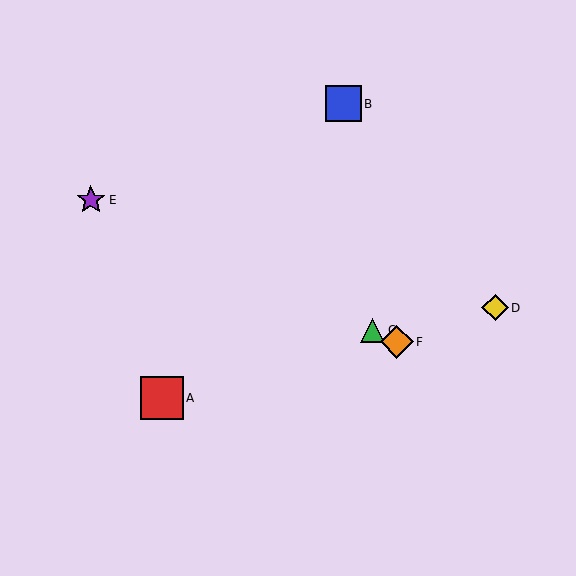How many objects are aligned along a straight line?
3 objects (C, E, F) are aligned along a straight line.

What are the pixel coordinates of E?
Object E is at (91, 200).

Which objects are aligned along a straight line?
Objects C, E, F are aligned along a straight line.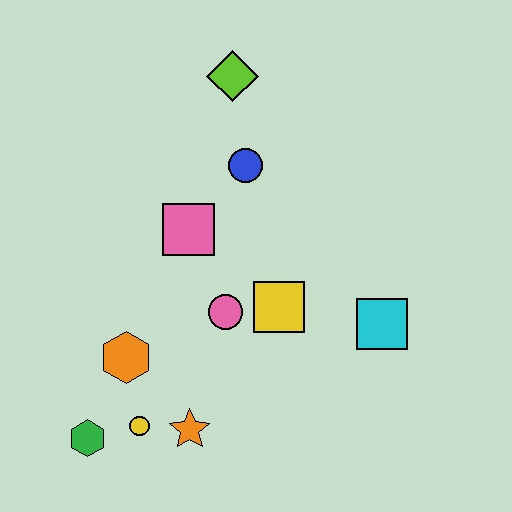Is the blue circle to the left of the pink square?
No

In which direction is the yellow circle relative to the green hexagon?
The yellow circle is to the right of the green hexagon.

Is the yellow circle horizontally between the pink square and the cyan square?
No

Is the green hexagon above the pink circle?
No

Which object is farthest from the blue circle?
The green hexagon is farthest from the blue circle.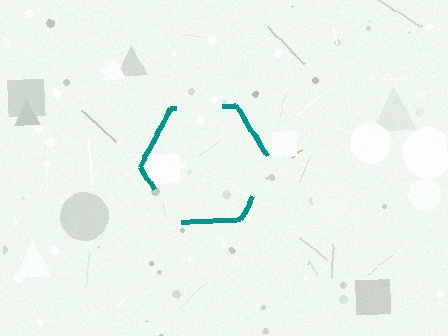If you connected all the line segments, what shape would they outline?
They would outline a hexagon.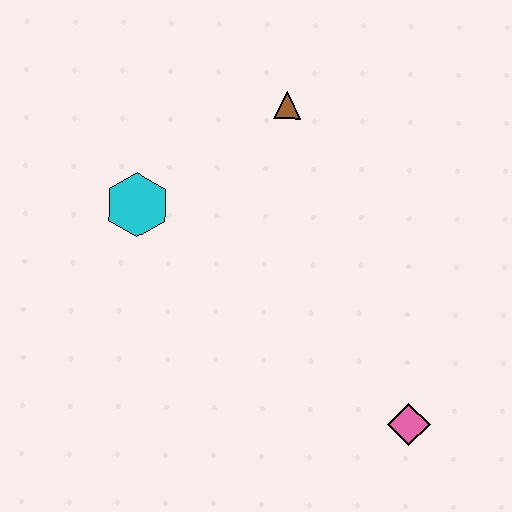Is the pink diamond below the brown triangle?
Yes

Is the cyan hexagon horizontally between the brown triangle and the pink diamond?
No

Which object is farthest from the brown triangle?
The pink diamond is farthest from the brown triangle.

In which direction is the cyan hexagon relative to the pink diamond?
The cyan hexagon is to the left of the pink diamond.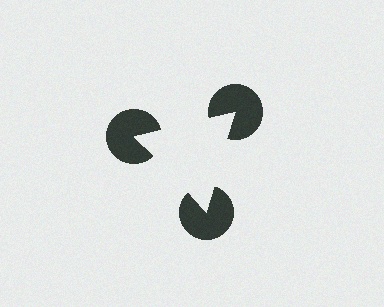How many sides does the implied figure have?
3 sides.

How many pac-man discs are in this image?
There are 3 — one at each vertex of the illusory triangle.